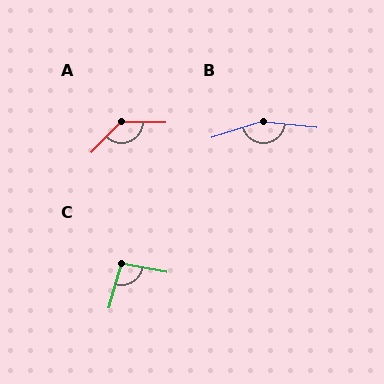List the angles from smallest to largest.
C (96°), A (133°), B (156°).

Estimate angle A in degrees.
Approximately 133 degrees.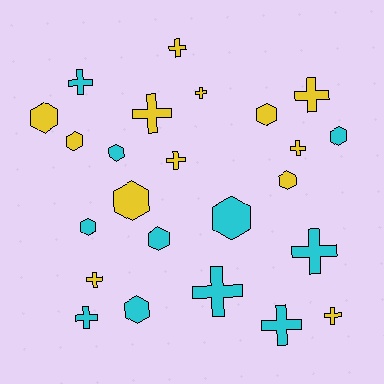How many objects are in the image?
There are 24 objects.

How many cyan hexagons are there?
There are 6 cyan hexagons.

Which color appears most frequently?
Yellow, with 13 objects.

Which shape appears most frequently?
Cross, with 13 objects.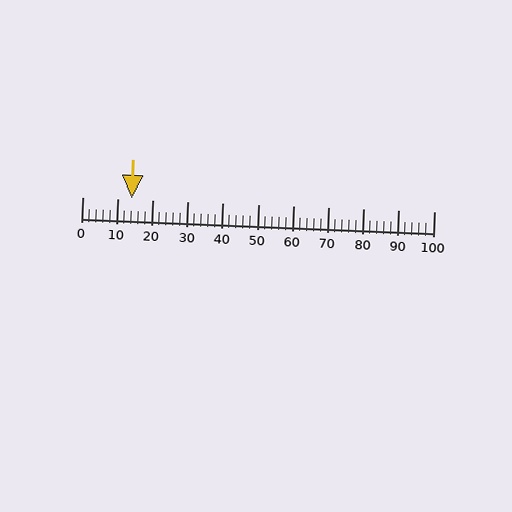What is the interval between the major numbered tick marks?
The major tick marks are spaced 10 units apart.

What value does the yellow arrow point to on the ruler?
The yellow arrow points to approximately 14.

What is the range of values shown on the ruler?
The ruler shows values from 0 to 100.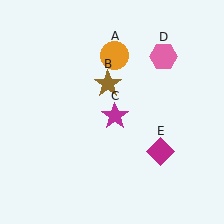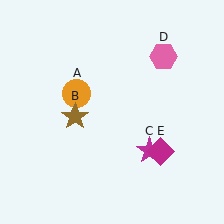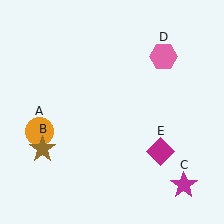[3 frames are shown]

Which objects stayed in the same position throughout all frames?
Pink hexagon (object D) and magenta diamond (object E) remained stationary.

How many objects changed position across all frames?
3 objects changed position: orange circle (object A), brown star (object B), magenta star (object C).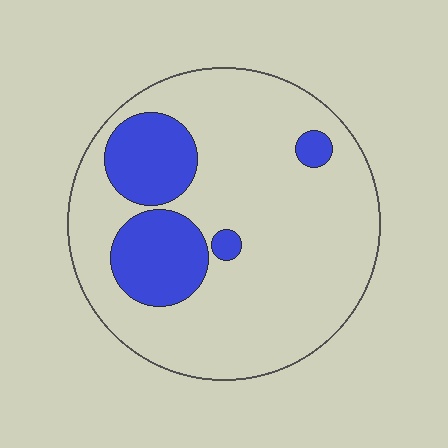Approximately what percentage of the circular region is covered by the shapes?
Approximately 20%.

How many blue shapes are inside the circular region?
4.